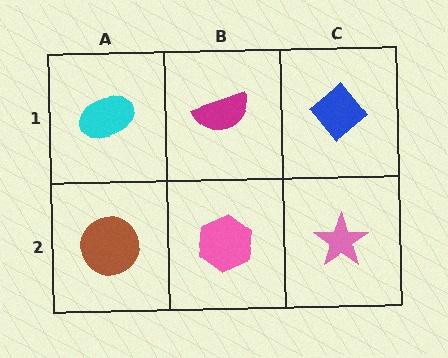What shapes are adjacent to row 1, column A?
A brown circle (row 2, column A), a magenta semicircle (row 1, column B).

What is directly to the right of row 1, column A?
A magenta semicircle.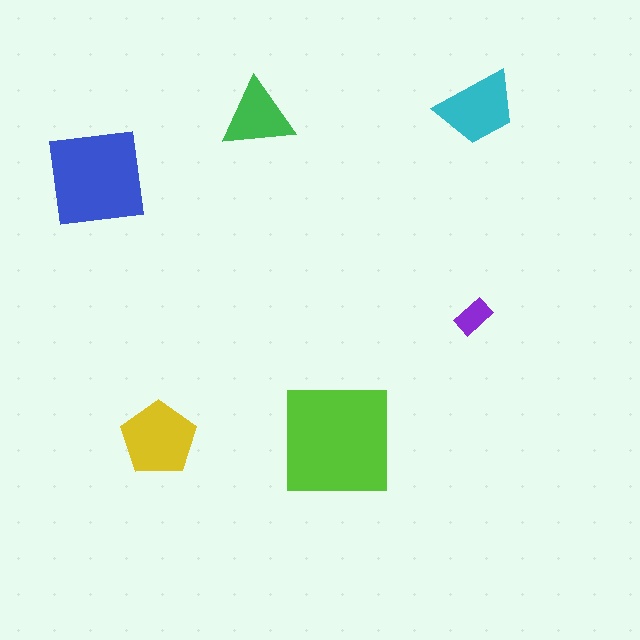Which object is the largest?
The lime square.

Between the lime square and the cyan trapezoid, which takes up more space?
The lime square.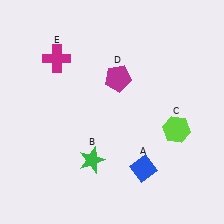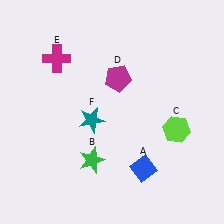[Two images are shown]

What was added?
A teal star (F) was added in Image 2.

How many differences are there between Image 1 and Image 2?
There is 1 difference between the two images.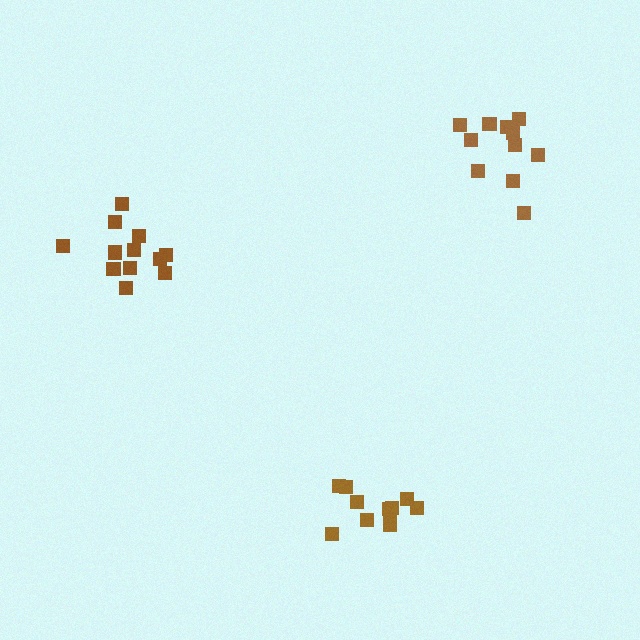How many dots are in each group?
Group 1: 12 dots, Group 2: 11 dots, Group 3: 11 dots (34 total).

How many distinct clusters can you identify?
There are 3 distinct clusters.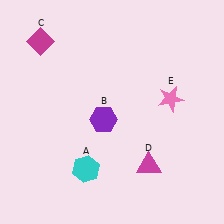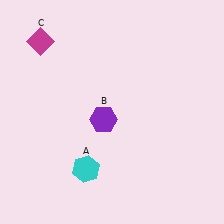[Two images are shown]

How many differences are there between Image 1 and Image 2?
There are 2 differences between the two images.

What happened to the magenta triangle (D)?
The magenta triangle (D) was removed in Image 2. It was in the bottom-right area of Image 1.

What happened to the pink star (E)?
The pink star (E) was removed in Image 2. It was in the top-right area of Image 1.